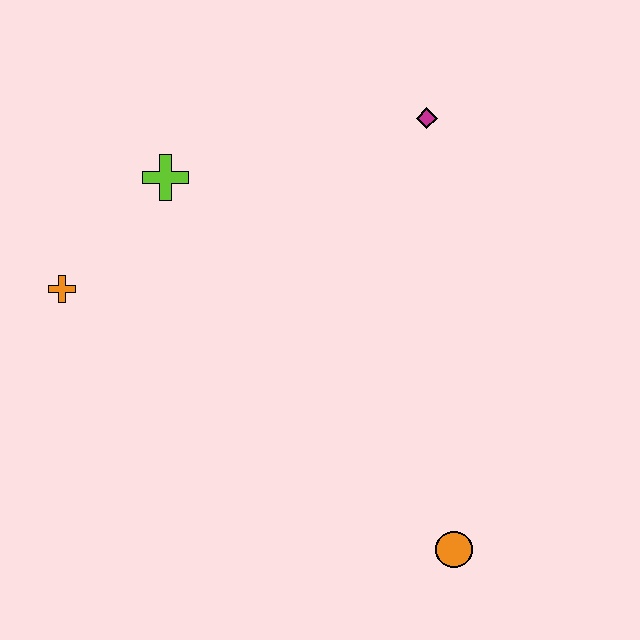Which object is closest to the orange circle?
The magenta diamond is closest to the orange circle.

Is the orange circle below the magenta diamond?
Yes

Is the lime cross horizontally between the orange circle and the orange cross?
Yes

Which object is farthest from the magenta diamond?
The orange circle is farthest from the magenta diamond.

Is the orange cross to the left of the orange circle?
Yes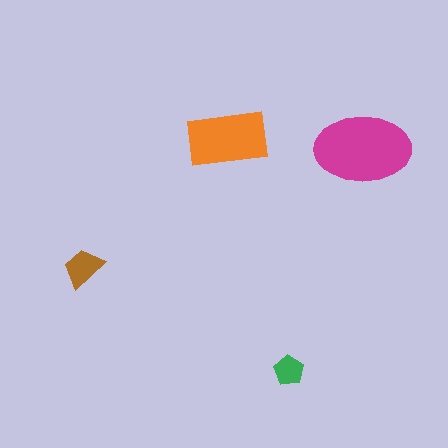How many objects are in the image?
There are 4 objects in the image.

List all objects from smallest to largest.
The green pentagon, the brown trapezoid, the orange rectangle, the magenta ellipse.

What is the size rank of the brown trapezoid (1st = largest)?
3rd.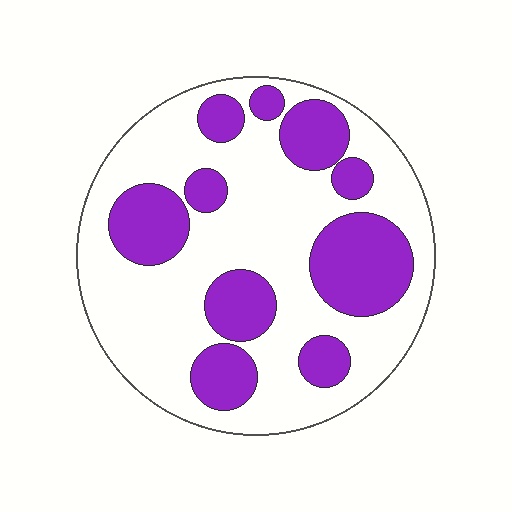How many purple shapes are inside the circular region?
10.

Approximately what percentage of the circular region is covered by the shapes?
Approximately 35%.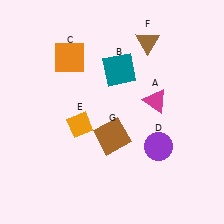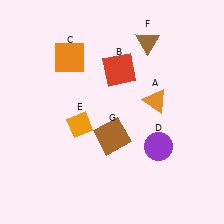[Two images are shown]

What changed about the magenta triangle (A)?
In Image 1, A is magenta. In Image 2, it changed to orange.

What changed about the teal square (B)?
In Image 1, B is teal. In Image 2, it changed to red.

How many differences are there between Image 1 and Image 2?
There are 2 differences between the two images.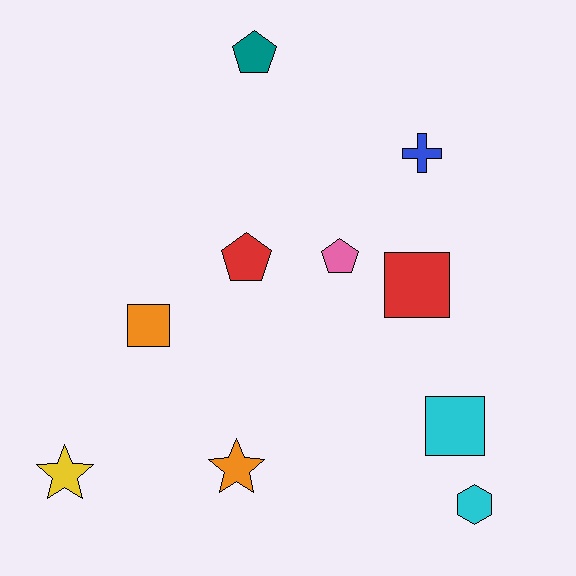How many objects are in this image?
There are 10 objects.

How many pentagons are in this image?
There are 3 pentagons.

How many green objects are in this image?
There are no green objects.